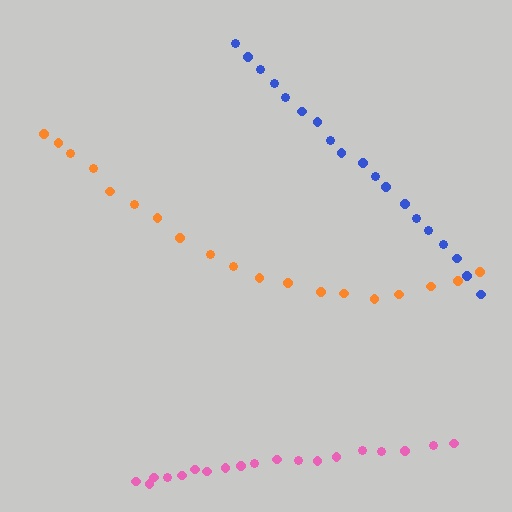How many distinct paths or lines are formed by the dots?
There are 3 distinct paths.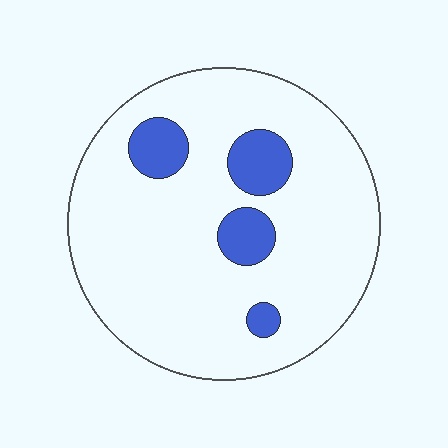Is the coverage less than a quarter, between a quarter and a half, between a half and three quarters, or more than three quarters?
Less than a quarter.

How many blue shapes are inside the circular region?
4.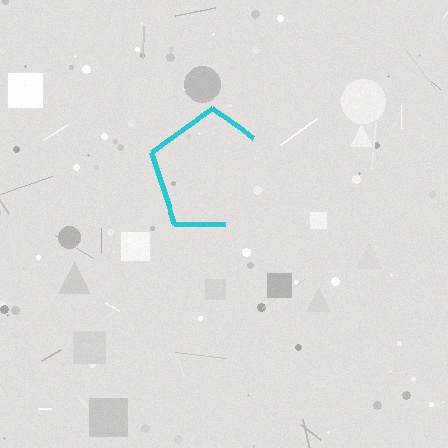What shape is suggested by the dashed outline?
The dashed outline suggests a pentagon.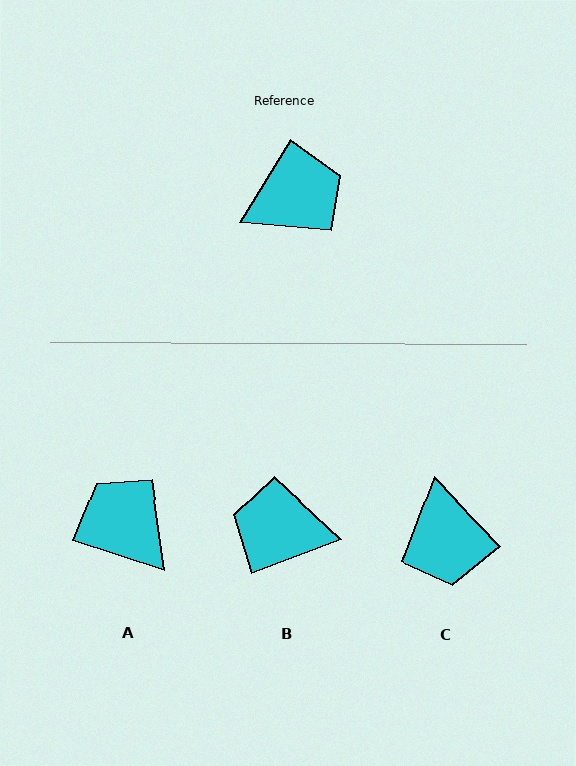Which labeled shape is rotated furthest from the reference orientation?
B, about 142 degrees away.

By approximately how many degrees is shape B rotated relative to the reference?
Approximately 142 degrees counter-clockwise.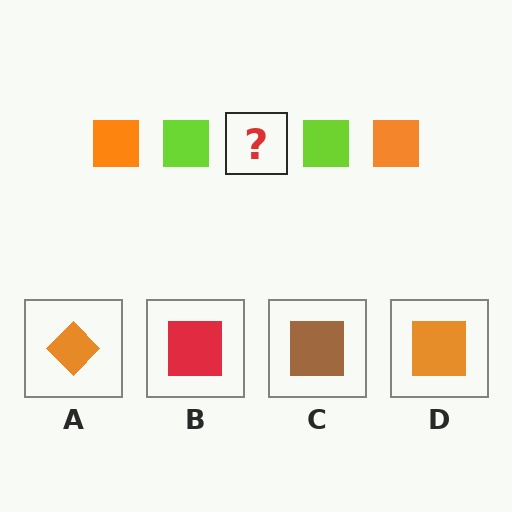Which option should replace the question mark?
Option D.